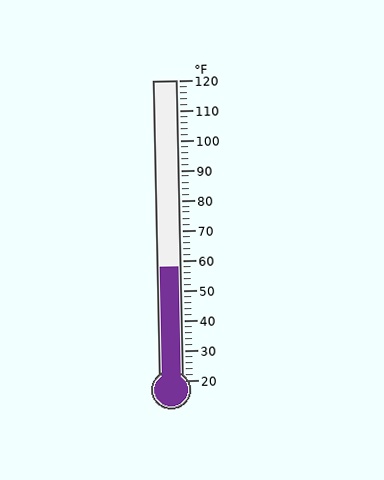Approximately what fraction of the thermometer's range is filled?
The thermometer is filled to approximately 40% of its range.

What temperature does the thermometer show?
The thermometer shows approximately 58°F.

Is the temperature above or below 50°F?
The temperature is above 50°F.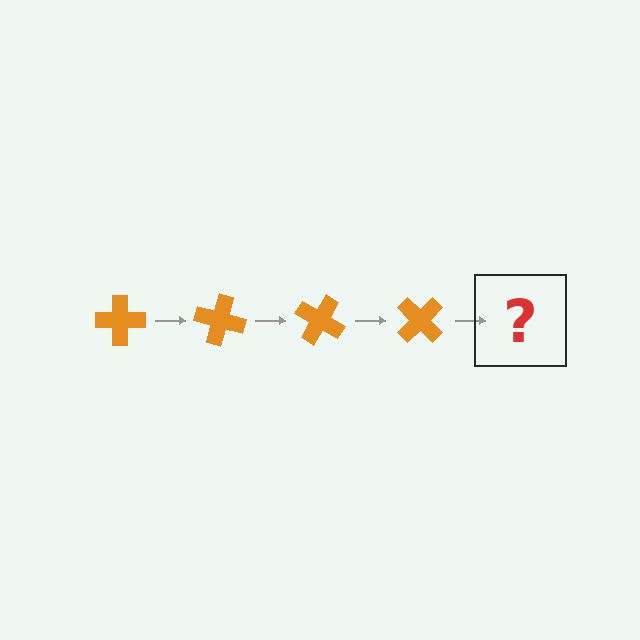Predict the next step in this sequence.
The next step is an orange cross rotated 60 degrees.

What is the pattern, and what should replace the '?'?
The pattern is that the cross rotates 15 degrees each step. The '?' should be an orange cross rotated 60 degrees.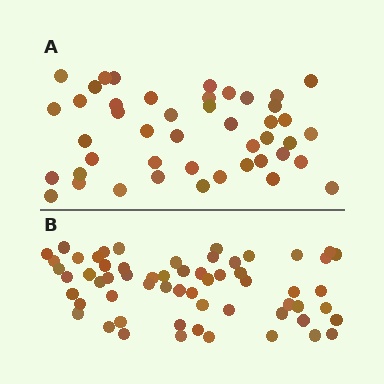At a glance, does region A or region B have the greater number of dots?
Region B (the bottom region) has more dots.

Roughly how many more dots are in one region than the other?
Region B has approximately 15 more dots than region A.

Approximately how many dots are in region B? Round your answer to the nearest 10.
About 60 dots.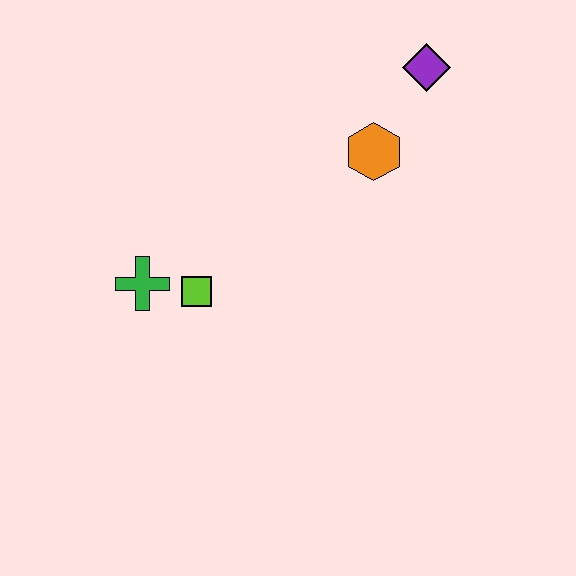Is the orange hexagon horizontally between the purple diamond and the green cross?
Yes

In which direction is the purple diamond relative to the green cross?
The purple diamond is to the right of the green cross.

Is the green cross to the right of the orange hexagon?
No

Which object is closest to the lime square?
The green cross is closest to the lime square.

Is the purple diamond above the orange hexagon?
Yes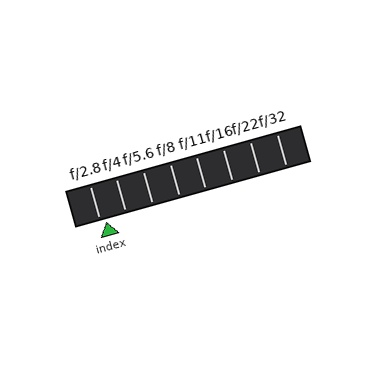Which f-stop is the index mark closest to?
The index mark is closest to f/2.8.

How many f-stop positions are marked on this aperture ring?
There are 8 f-stop positions marked.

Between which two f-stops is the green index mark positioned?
The index mark is between f/2.8 and f/4.